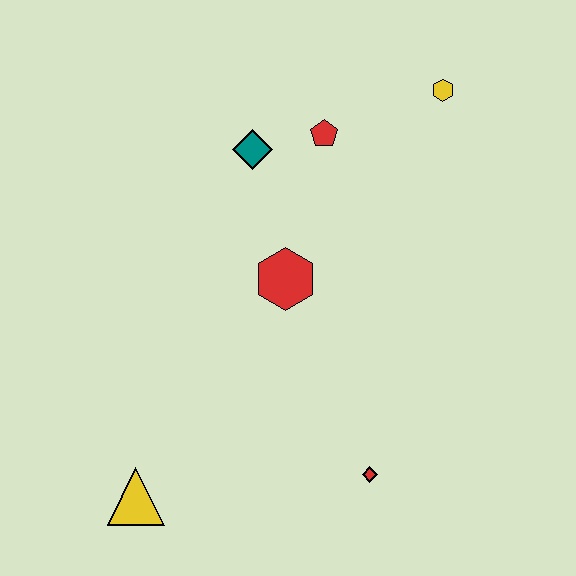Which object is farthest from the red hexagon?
The yellow triangle is farthest from the red hexagon.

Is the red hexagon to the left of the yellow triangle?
No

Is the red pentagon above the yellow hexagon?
No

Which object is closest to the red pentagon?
The teal diamond is closest to the red pentagon.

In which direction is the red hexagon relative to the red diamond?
The red hexagon is above the red diamond.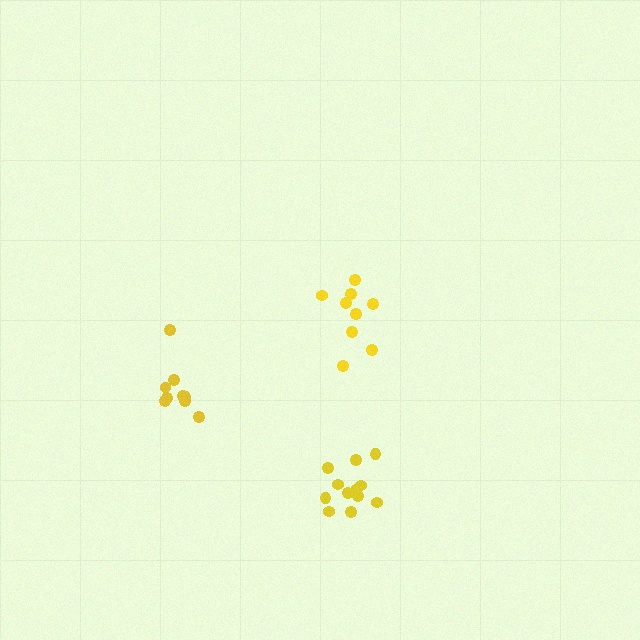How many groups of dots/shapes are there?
There are 3 groups.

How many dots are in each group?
Group 1: 9 dots, Group 2: 9 dots, Group 3: 12 dots (30 total).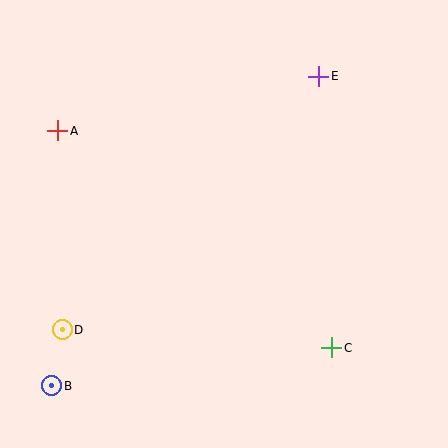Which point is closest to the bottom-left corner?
Point B is closest to the bottom-left corner.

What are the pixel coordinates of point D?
Point D is at (62, 330).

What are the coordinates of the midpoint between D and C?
The midpoint between D and C is at (197, 339).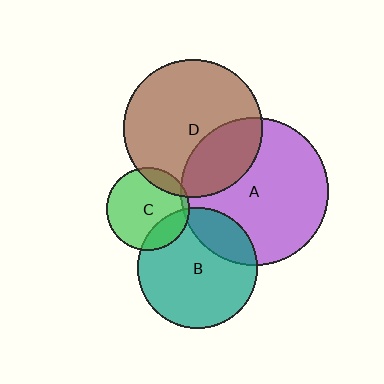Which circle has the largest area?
Circle A (purple).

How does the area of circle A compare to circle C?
Approximately 3.1 times.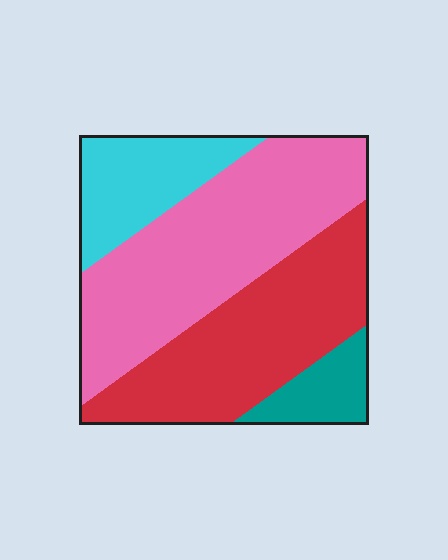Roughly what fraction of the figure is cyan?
Cyan covers roughly 15% of the figure.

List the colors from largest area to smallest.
From largest to smallest: pink, red, cyan, teal.